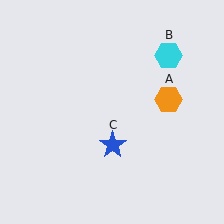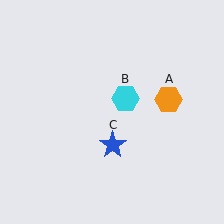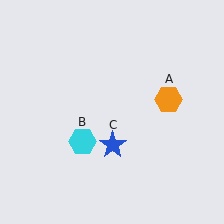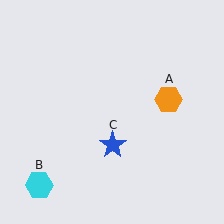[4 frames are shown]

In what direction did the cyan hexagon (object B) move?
The cyan hexagon (object B) moved down and to the left.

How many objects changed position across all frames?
1 object changed position: cyan hexagon (object B).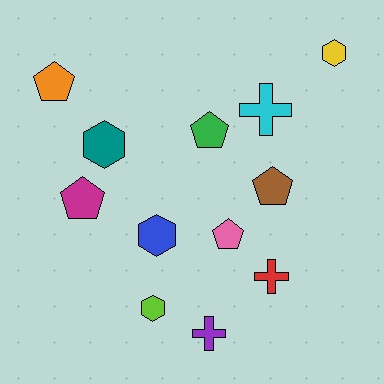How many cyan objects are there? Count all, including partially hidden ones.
There is 1 cyan object.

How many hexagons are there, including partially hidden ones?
There are 4 hexagons.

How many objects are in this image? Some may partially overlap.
There are 12 objects.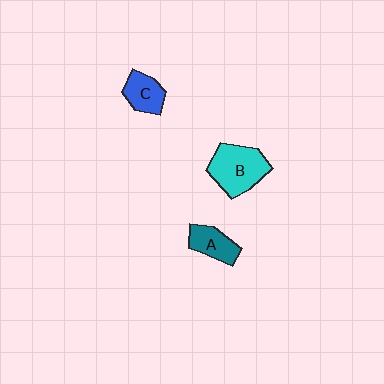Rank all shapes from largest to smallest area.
From largest to smallest: B (cyan), A (teal), C (blue).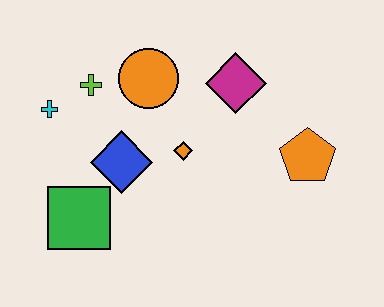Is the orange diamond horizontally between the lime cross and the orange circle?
No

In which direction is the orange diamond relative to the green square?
The orange diamond is to the right of the green square.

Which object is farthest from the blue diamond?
The orange pentagon is farthest from the blue diamond.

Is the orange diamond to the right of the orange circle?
Yes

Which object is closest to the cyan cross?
The lime cross is closest to the cyan cross.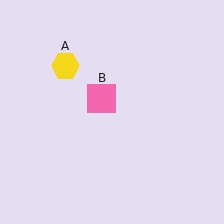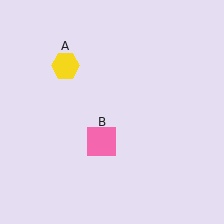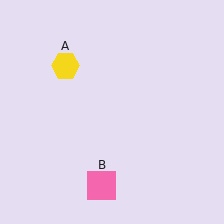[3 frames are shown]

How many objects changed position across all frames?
1 object changed position: pink square (object B).